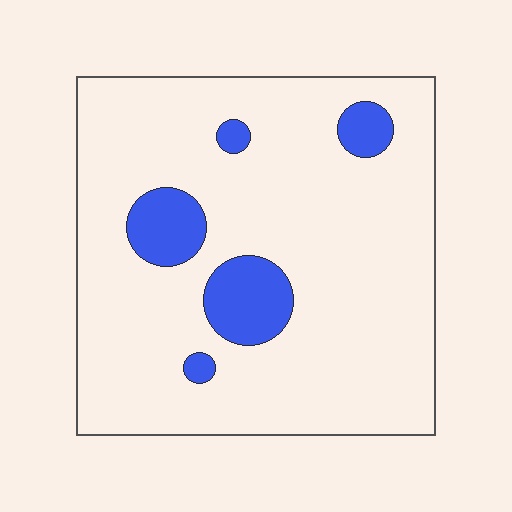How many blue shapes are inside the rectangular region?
5.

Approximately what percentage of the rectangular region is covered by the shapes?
Approximately 10%.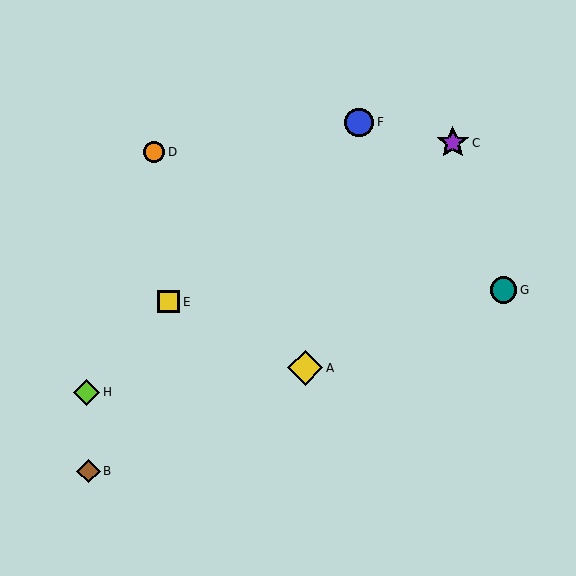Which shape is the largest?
The yellow diamond (labeled A) is the largest.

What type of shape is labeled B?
Shape B is a brown diamond.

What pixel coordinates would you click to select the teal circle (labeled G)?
Click at (504, 290) to select the teal circle G.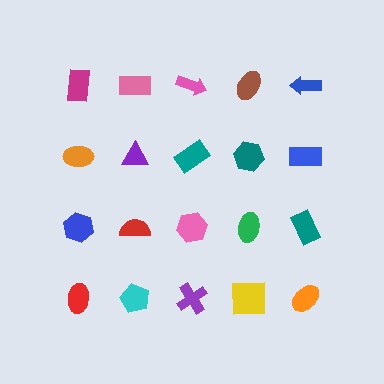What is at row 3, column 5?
A teal rectangle.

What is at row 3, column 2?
A red semicircle.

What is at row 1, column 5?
A blue arrow.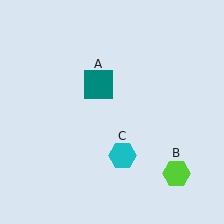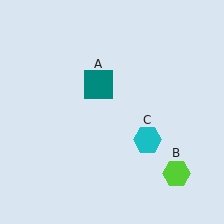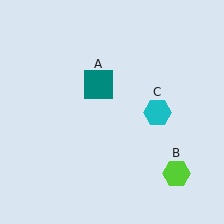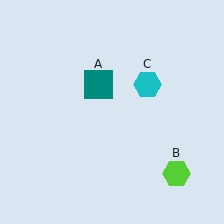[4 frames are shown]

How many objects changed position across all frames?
1 object changed position: cyan hexagon (object C).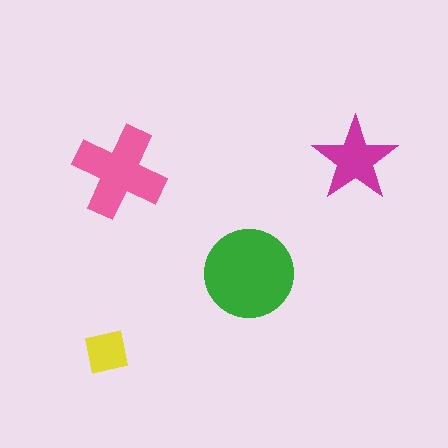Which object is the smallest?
The yellow square.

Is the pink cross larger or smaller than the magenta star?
Larger.